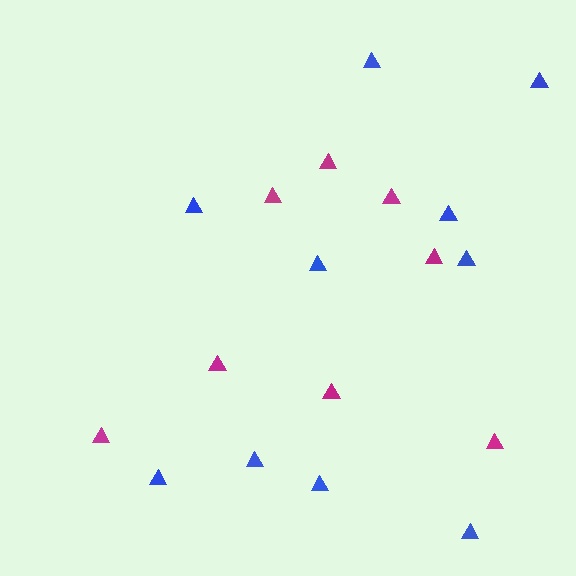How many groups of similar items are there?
There are 2 groups: one group of blue triangles (10) and one group of magenta triangles (8).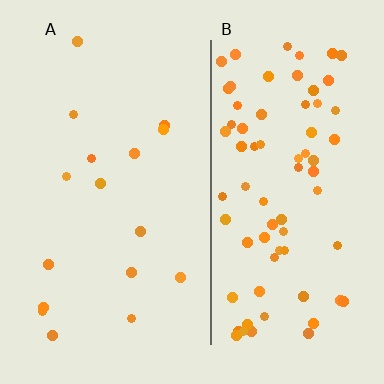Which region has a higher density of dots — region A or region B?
B (the right).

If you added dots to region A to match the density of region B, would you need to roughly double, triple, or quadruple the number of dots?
Approximately quadruple.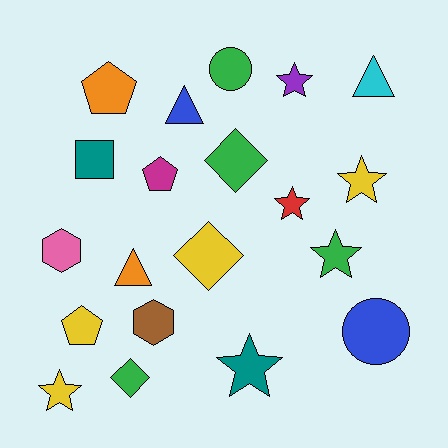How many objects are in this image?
There are 20 objects.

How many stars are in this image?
There are 6 stars.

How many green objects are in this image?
There are 4 green objects.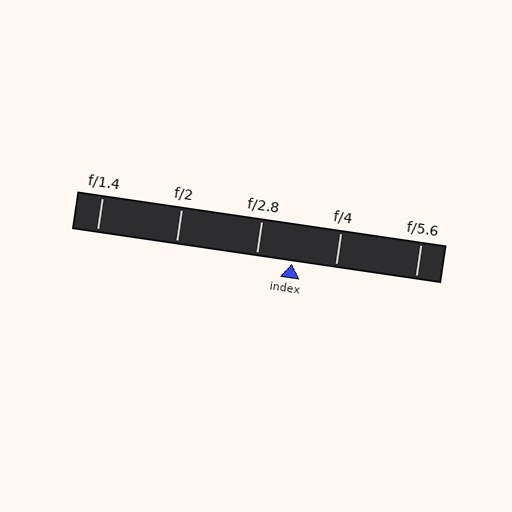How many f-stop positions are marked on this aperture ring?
There are 5 f-stop positions marked.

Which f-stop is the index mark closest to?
The index mark is closest to f/2.8.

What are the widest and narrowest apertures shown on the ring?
The widest aperture shown is f/1.4 and the narrowest is f/5.6.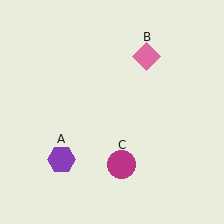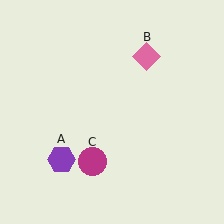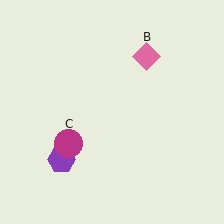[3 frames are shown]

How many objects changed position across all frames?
1 object changed position: magenta circle (object C).